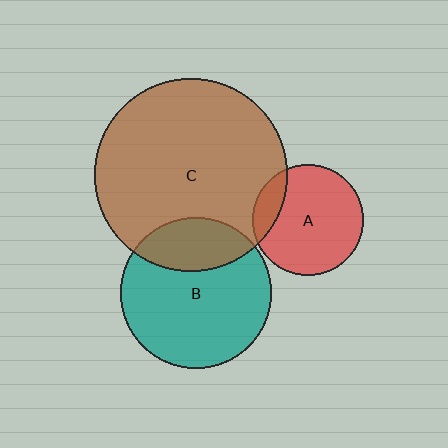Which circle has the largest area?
Circle C (brown).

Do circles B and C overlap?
Yes.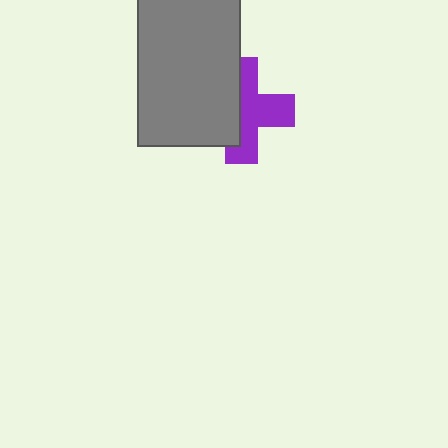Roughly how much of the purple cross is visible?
About half of it is visible (roughly 54%).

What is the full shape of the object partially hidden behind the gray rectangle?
The partially hidden object is a purple cross.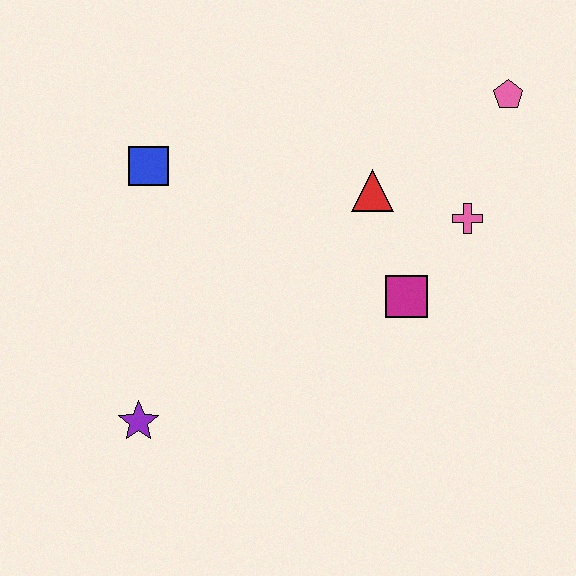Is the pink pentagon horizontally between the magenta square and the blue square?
No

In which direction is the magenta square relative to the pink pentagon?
The magenta square is below the pink pentagon.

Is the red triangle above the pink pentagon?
No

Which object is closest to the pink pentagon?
The pink cross is closest to the pink pentagon.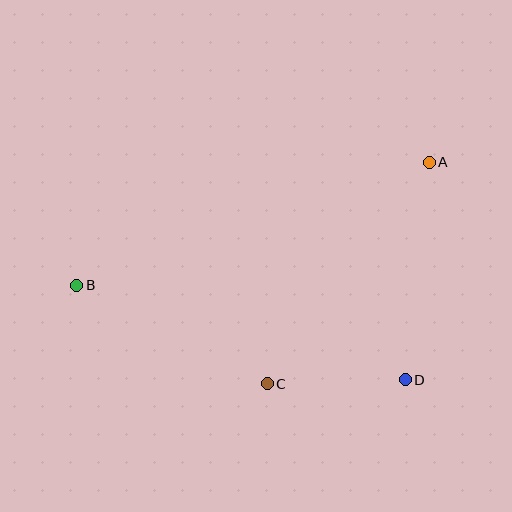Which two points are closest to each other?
Points C and D are closest to each other.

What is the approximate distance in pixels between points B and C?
The distance between B and C is approximately 215 pixels.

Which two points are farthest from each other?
Points A and B are farthest from each other.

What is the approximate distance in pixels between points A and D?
The distance between A and D is approximately 219 pixels.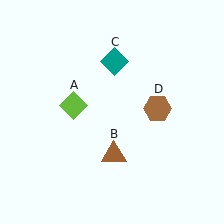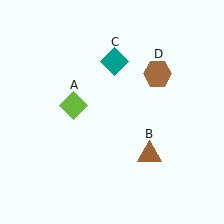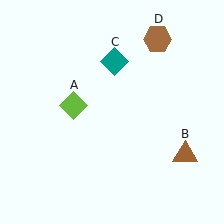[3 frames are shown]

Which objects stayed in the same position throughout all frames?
Lime diamond (object A) and teal diamond (object C) remained stationary.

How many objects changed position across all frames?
2 objects changed position: brown triangle (object B), brown hexagon (object D).